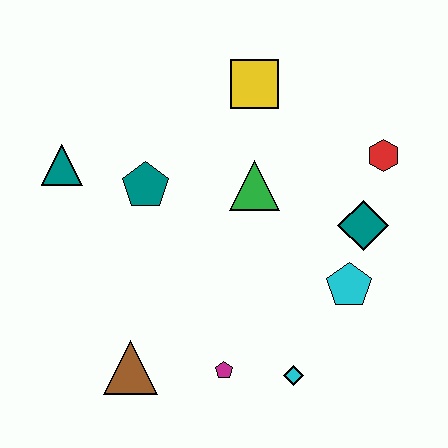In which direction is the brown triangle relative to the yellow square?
The brown triangle is below the yellow square.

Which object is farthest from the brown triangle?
The red hexagon is farthest from the brown triangle.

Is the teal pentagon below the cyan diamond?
No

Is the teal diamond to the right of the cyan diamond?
Yes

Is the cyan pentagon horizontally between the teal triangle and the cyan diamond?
No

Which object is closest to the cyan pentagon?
The teal diamond is closest to the cyan pentagon.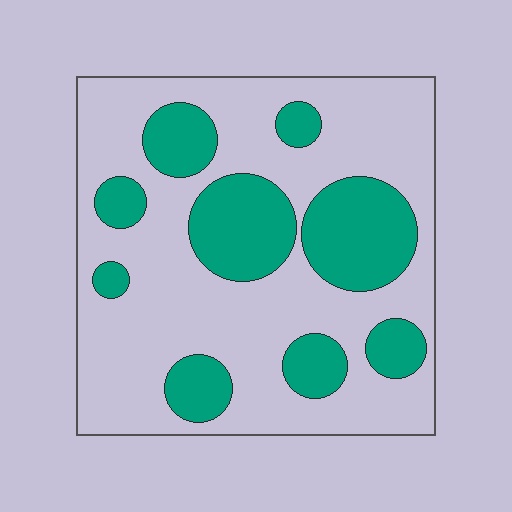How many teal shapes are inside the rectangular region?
9.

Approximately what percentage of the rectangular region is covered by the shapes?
Approximately 30%.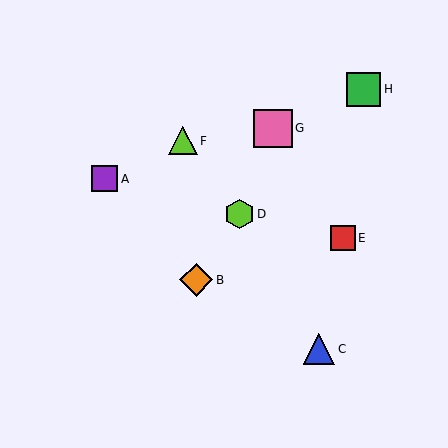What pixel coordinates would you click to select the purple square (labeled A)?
Click at (105, 179) to select the purple square A.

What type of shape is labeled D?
Shape D is a lime hexagon.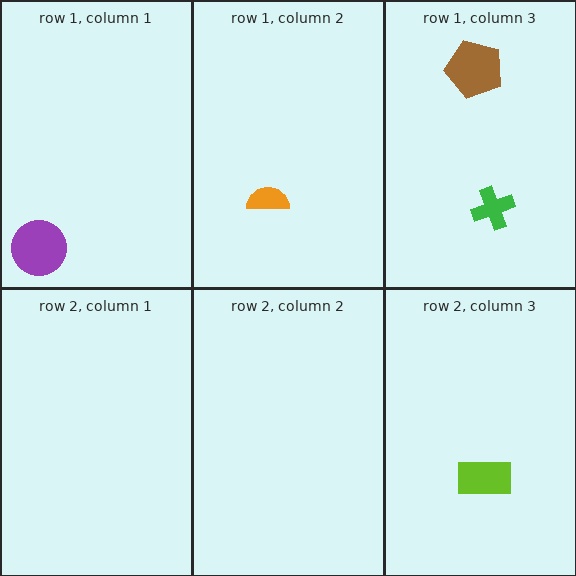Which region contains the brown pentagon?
The row 1, column 3 region.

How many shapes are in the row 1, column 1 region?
1.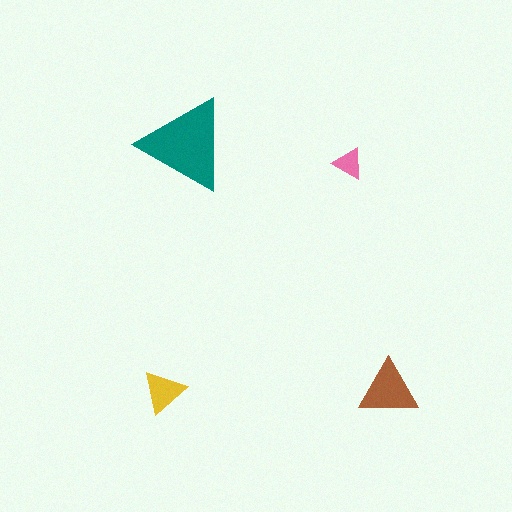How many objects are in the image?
There are 4 objects in the image.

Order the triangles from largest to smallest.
the teal one, the brown one, the yellow one, the pink one.